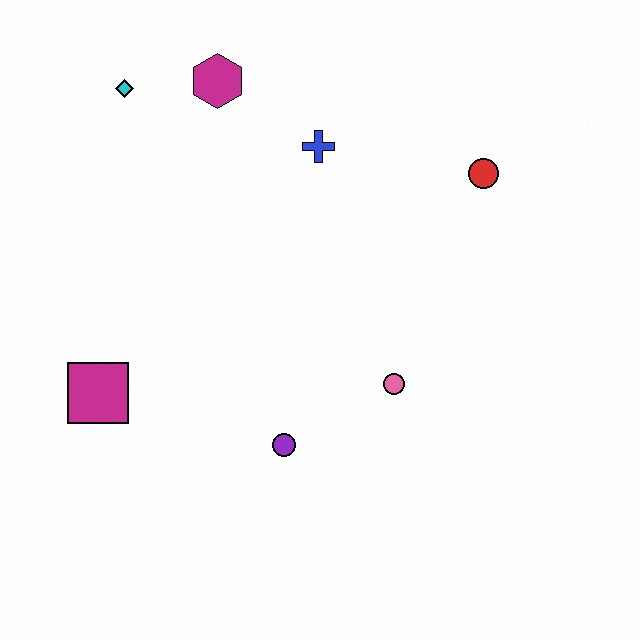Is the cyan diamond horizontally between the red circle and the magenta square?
Yes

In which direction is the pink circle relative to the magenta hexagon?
The pink circle is below the magenta hexagon.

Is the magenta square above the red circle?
No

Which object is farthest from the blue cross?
The magenta square is farthest from the blue cross.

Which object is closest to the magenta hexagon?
The cyan diamond is closest to the magenta hexagon.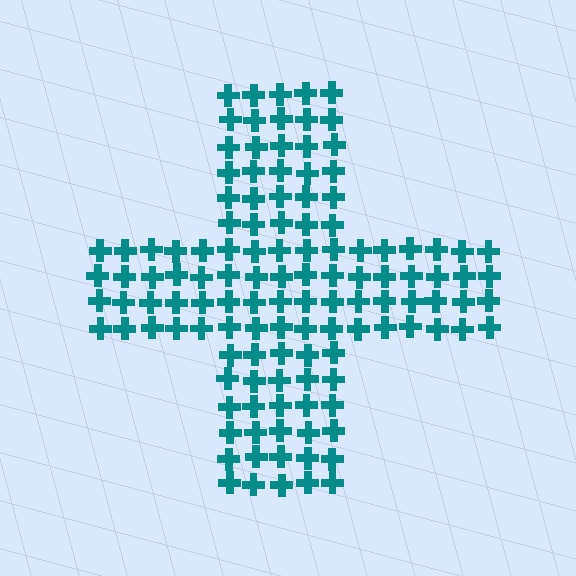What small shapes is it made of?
It is made of small crosses.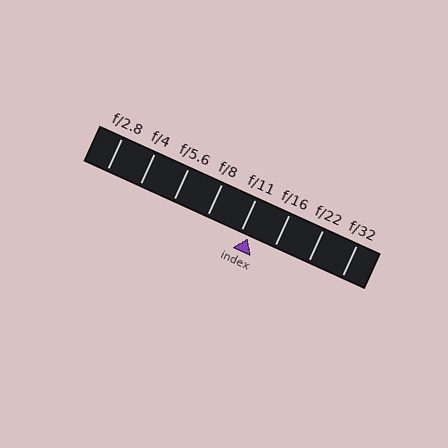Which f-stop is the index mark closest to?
The index mark is closest to f/11.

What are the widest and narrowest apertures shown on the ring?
The widest aperture shown is f/2.8 and the narrowest is f/32.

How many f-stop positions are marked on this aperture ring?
There are 8 f-stop positions marked.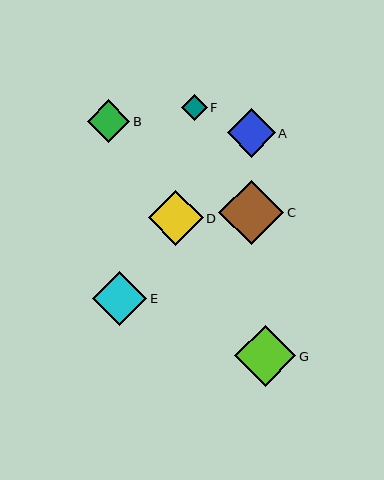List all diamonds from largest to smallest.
From largest to smallest: C, G, D, E, A, B, F.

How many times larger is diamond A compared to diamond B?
Diamond A is approximately 1.1 times the size of diamond B.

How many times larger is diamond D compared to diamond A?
Diamond D is approximately 1.1 times the size of diamond A.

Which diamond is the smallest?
Diamond F is the smallest with a size of approximately 25 pixels.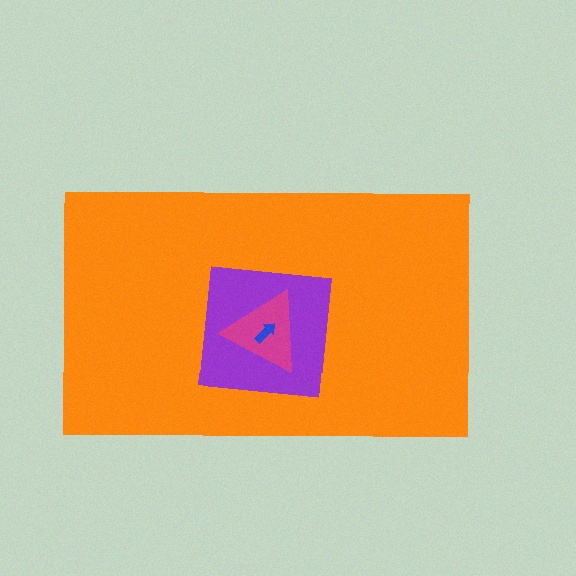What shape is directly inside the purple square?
The magenta triangle.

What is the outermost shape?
The orange rectangle.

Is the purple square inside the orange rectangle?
Yes.